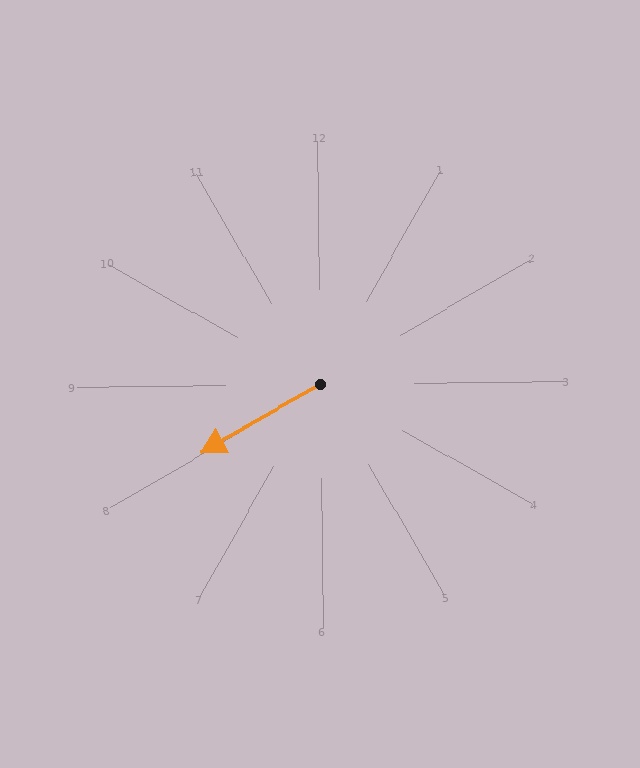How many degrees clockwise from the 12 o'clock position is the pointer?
Approximately 241 degrees.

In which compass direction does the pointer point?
Southwest.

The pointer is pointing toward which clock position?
Roughly 8 o'clock.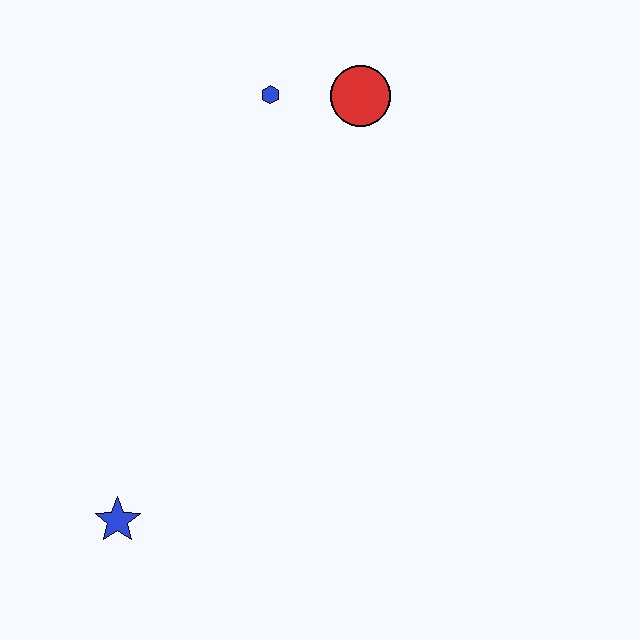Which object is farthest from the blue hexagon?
The blue star is farthest from the blue hexagon.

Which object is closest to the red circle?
The blue hexagon is closest to the red circle.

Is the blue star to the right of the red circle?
No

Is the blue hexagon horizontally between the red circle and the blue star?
Yes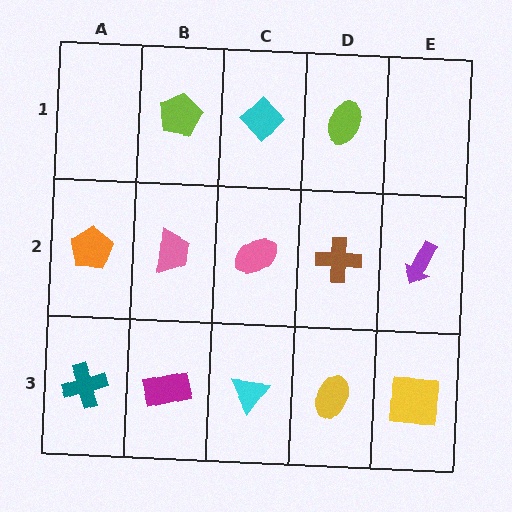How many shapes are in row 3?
5 shapes.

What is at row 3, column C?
A cyan triangle.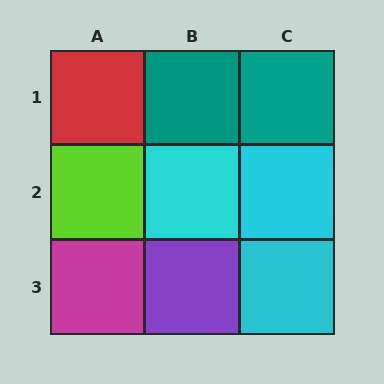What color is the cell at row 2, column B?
Cyan.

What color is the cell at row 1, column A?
Red.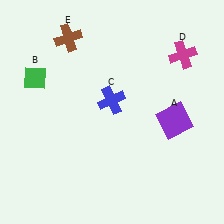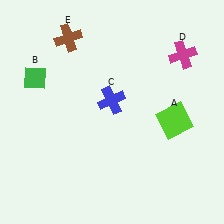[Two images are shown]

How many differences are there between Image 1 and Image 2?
There is 1 difference between the two images.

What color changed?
The square (A) changed from purple in Image 1 to lime in Image 2.